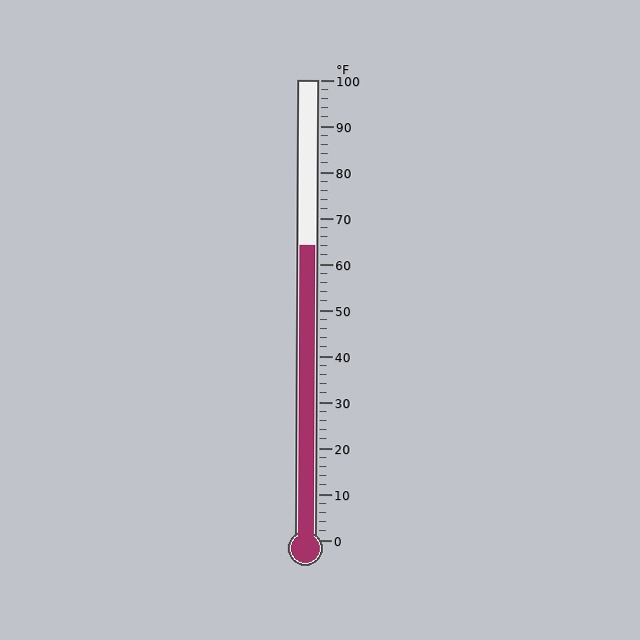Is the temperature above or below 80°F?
The temperature is below 80°F.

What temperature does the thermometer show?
The thermometer shows approximately 64°F.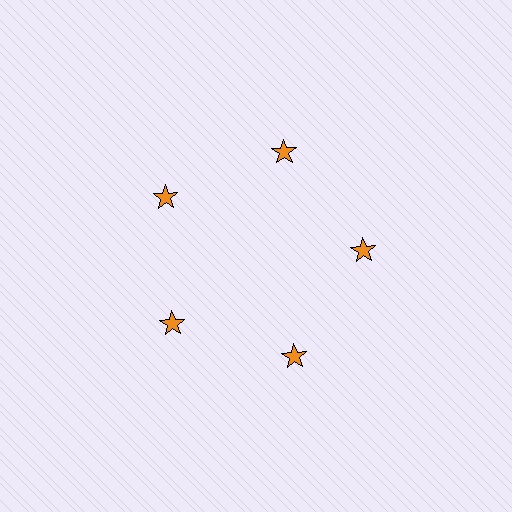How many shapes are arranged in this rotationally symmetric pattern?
There are 5 shapes, arranged in 5 groups of 1.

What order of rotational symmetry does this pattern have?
This pattern has 5-fold rotational symmetry.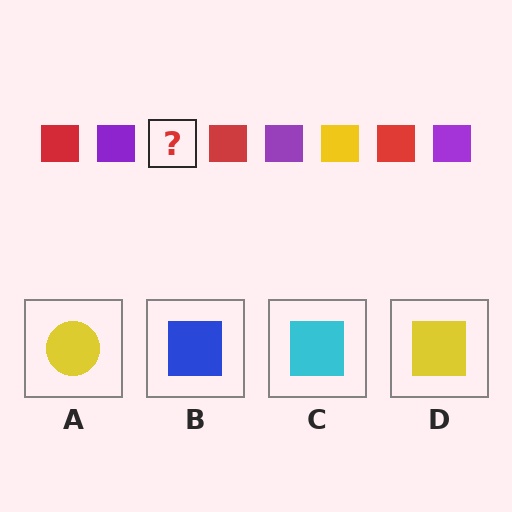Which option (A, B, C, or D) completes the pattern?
D.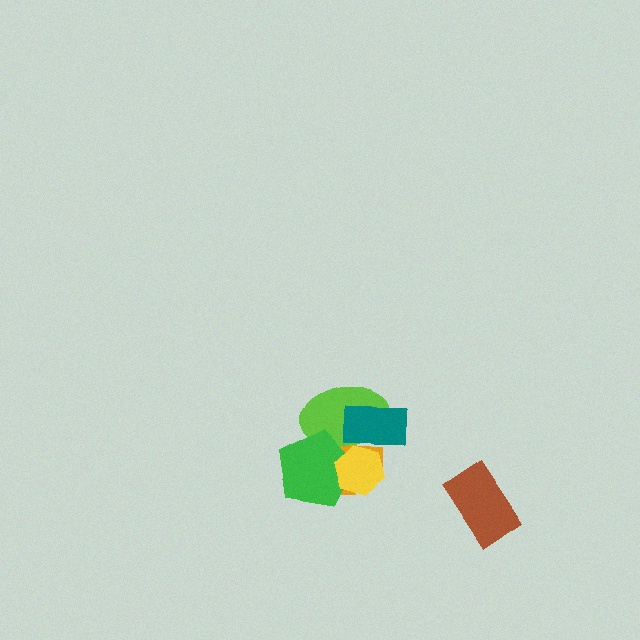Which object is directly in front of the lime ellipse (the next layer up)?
The teal rectangle is directly in front of the lime ellipse.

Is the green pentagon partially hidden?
Yes, it is partially covered by another shape.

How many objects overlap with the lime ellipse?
4 objects overlap with the lime ellipse.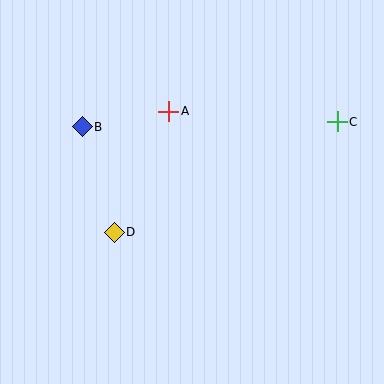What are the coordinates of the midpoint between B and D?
The midpoint between B and D is at (98, 180).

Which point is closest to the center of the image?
Point A at (169, 111) is closest to the center.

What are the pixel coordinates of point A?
Point A is at (169, 111).